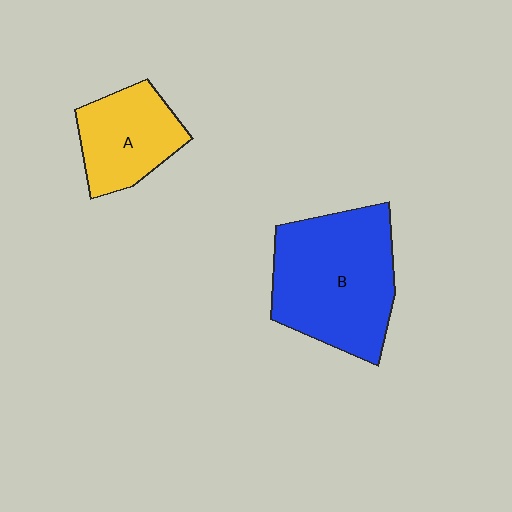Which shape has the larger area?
Shape B (blue).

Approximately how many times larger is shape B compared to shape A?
Approximately 1.8 times.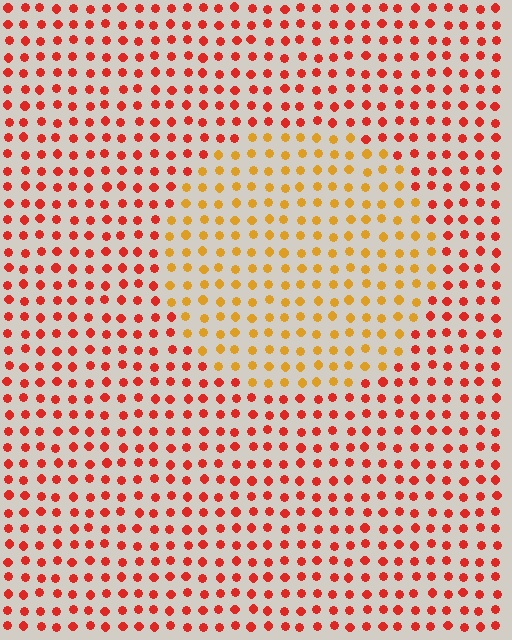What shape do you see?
I see a circle.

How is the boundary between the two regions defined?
The boundary is defined purely by a slight shift in hue (about 38 degrees). Spacing, size, and orientation are identical on both sides.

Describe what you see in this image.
The image is filled with small red elements in a uniform arrangement. A circle-shaped region is visible where the elements are tinted to a slightly different hue, forming a subtle color boundary.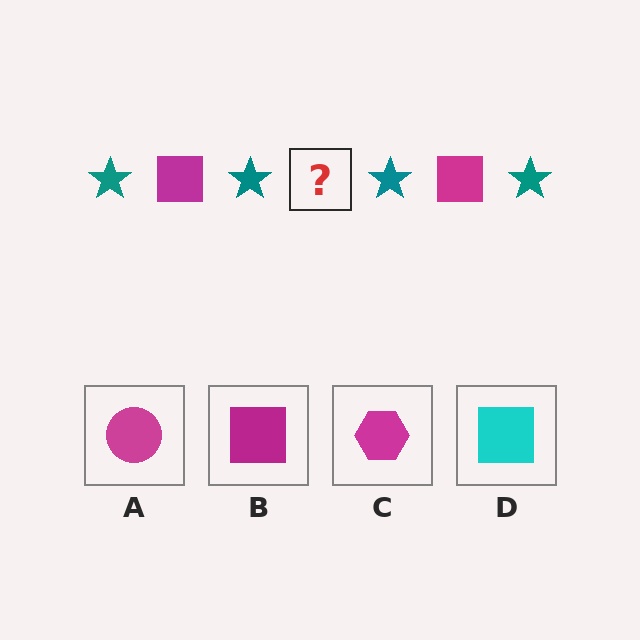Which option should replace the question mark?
Option B.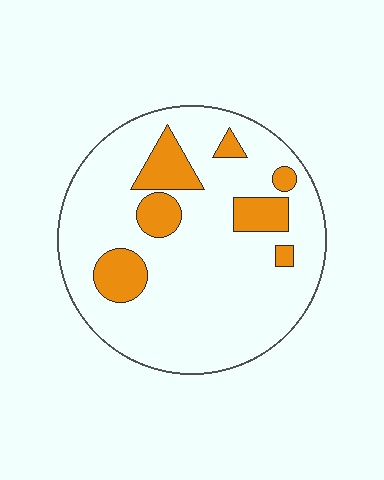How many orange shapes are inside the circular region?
7.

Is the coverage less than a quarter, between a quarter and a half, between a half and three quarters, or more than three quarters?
Less than a quarter.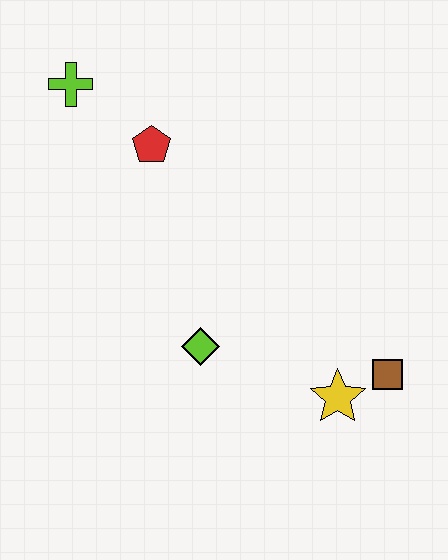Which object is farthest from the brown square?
The lime cross is farthest from the brown square.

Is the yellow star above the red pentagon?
No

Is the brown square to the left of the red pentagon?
No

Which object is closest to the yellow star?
The brown square is closest to the yellow star.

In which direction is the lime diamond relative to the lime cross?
The lime diamond is below the lime cross.